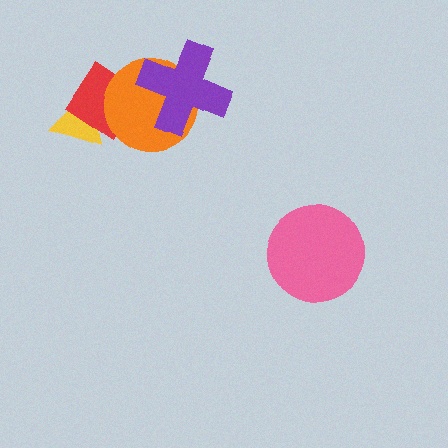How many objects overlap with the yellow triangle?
1 object overlaps with the yellow triangle.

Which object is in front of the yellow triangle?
The red diamond is in front of the yellow triangle.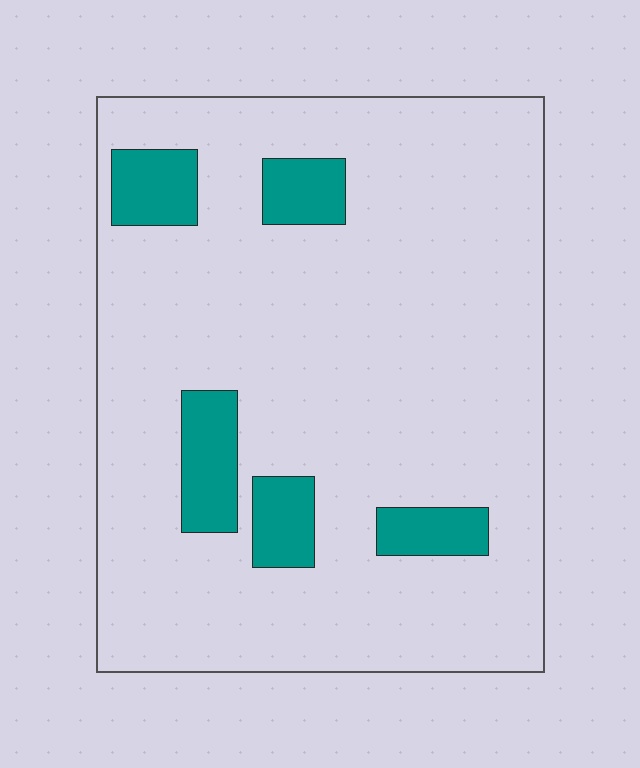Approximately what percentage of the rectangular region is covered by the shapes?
Approximately 10%.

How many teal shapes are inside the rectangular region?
5.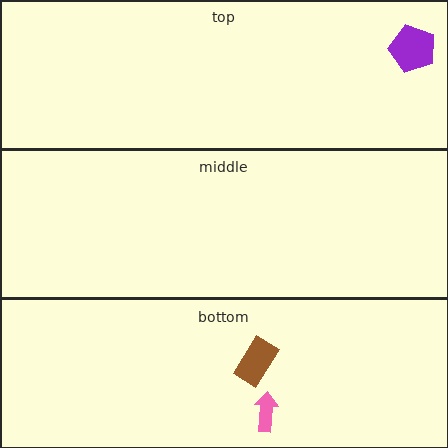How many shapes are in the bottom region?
2.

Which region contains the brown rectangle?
The bottom region.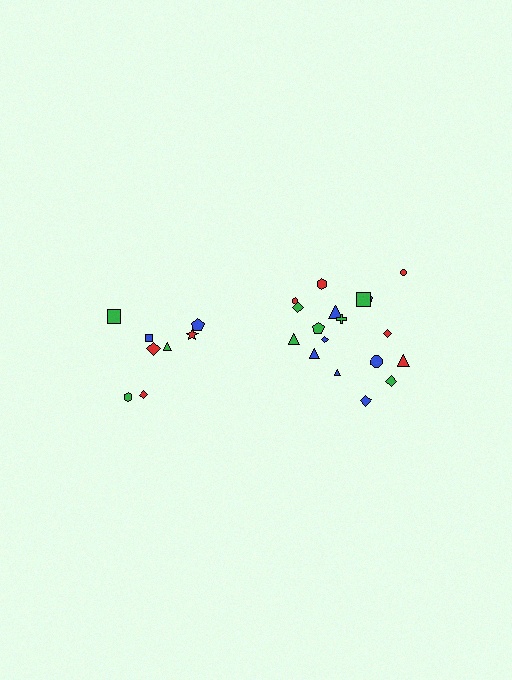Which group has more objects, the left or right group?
The right group.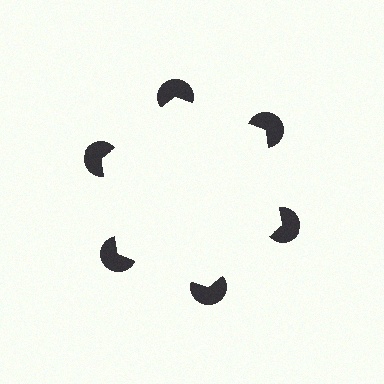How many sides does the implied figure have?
6 sides.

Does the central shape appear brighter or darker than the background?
It typically appears slightly brighter than the background, even though no actual brightness change is drawn.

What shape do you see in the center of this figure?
An illusory hexagon — its edges are inferred from the aligned wedge cuts in the pac-man discs, not physically drawn.